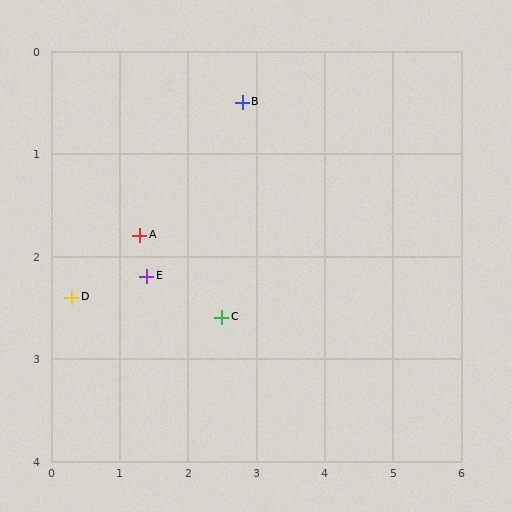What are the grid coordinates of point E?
Point E is at approximately (1.4, 2.2).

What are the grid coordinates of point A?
Point A is at approximately (1.3, 1.8).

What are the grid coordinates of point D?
Point D is at approximately (0.3, 2.4).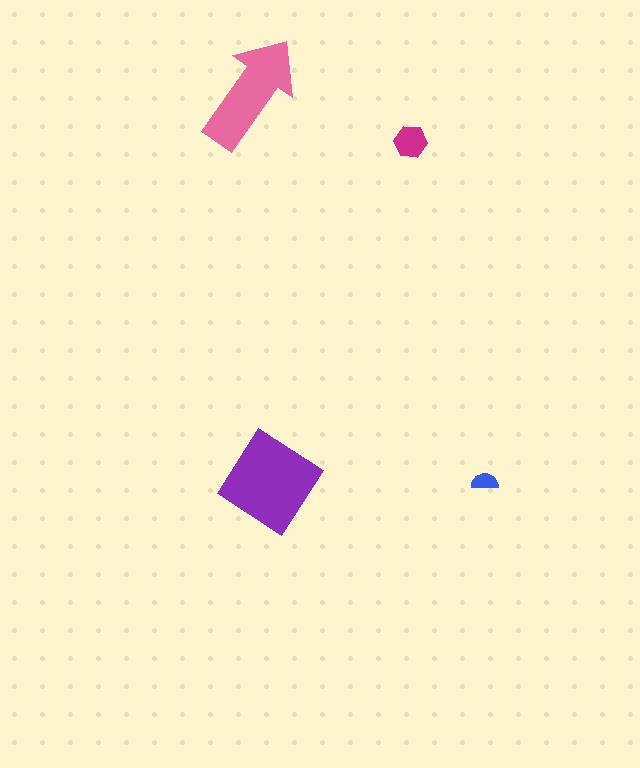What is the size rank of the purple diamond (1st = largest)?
1st.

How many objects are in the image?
There are 4 objects in the image.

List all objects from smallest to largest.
The blue semicircle, the magenta hexagon, the pink arrow, the purple diamond.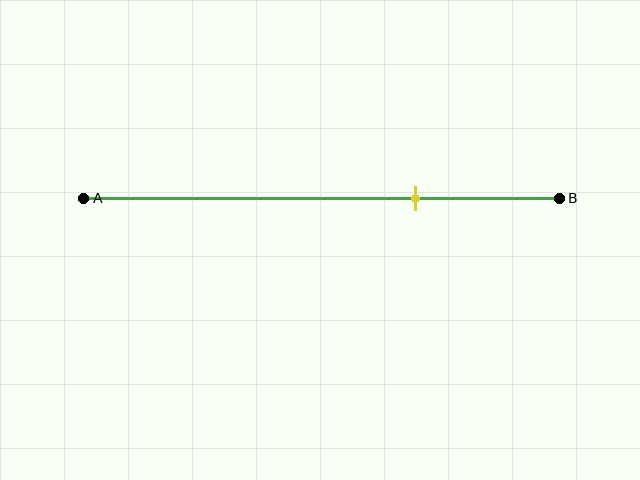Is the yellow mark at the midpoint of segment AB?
No, the mark is at about 70% from A, not at the 50% midpoint.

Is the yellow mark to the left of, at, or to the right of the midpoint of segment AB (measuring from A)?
The yellow mark is to the right of the midpoint of segment AB.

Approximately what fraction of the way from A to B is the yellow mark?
The yellow mark is approximately 70% of the way from A to B.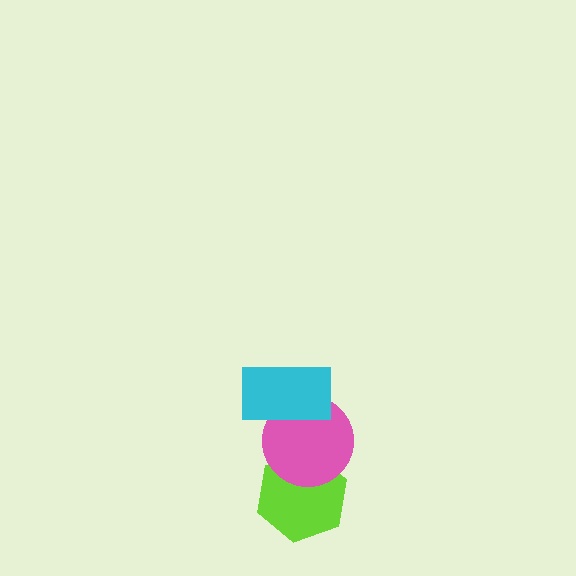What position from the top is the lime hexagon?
The lime hexagon is 3rd from the top.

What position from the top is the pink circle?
The pink circle is 2nd from the top.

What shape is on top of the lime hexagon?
The pink circle is on top of the lime hexagon.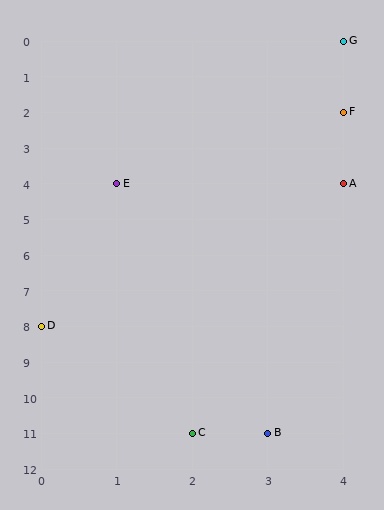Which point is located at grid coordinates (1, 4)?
Point E is at (1, 4).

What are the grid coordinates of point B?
Point B is at grid coordinates (3, 11).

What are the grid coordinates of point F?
Point F is at grid coordinates (4, 2).